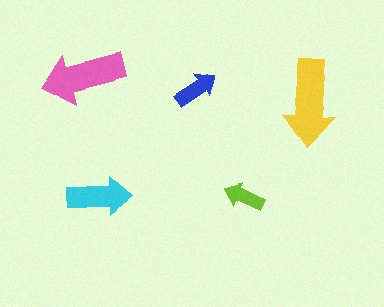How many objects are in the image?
There are 5 objects in the image.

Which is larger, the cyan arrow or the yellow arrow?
The yellow one.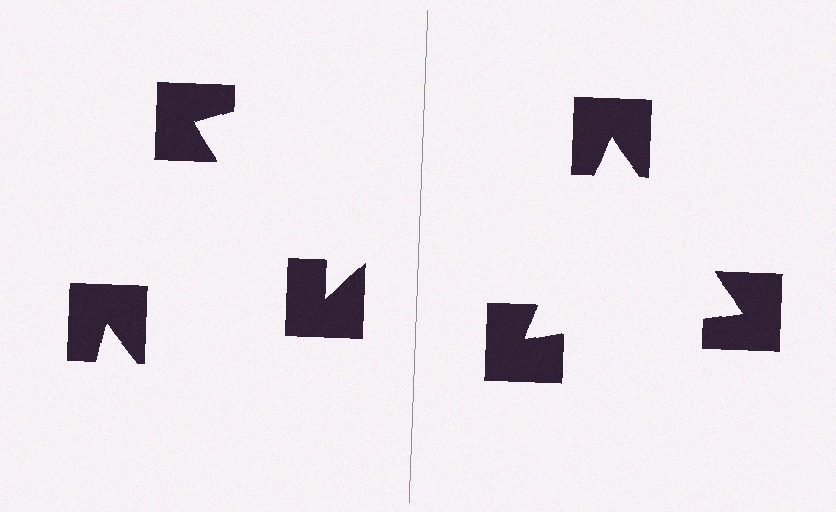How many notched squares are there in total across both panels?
6 — 3 on each side.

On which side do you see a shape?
An illusory triangle appears on the right side. On the left side the wedge cuts are rotated, so no coherent shape forms.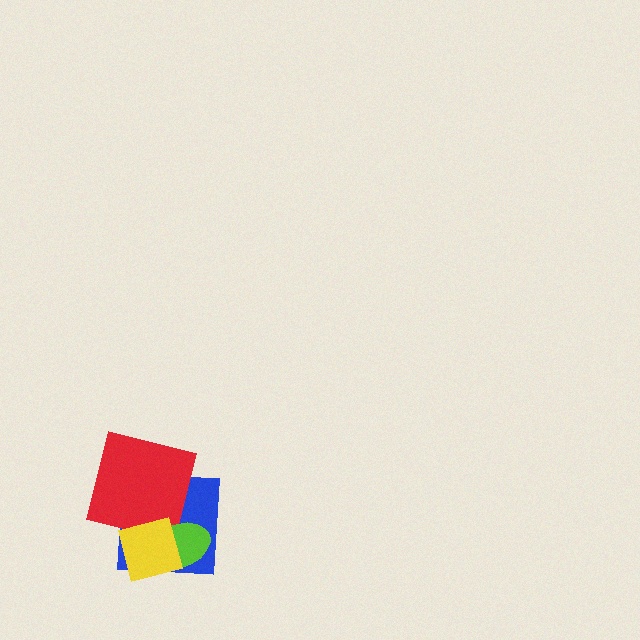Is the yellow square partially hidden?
No, no other shape covers it.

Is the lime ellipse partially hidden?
Yes, it is partially covered by another shape.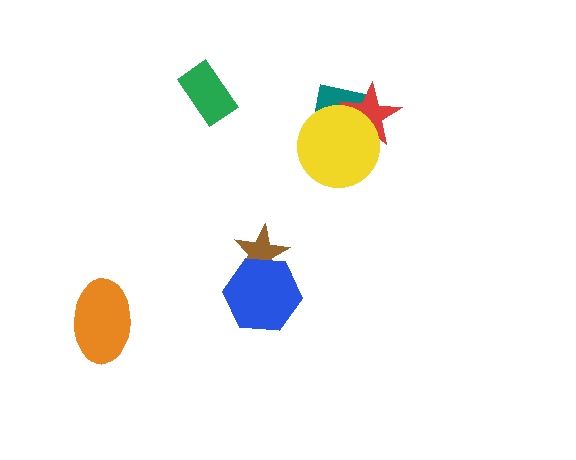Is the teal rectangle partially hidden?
Yes, it is partially covered by another shape.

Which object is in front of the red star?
The yellow circle is in front of the red star.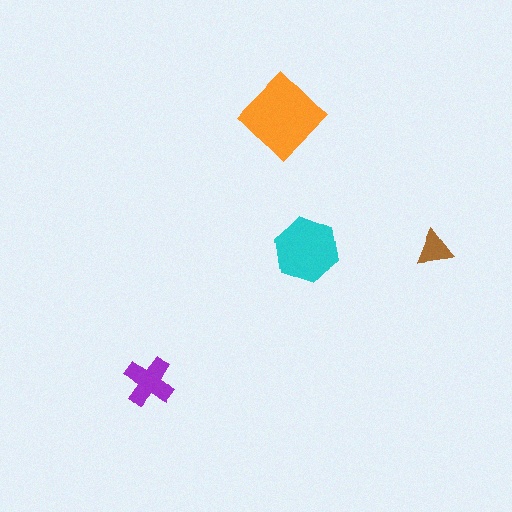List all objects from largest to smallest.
The orange diamond, the cyan hexagon, the purple cross, the brown triangle.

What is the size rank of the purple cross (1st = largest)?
3rd.